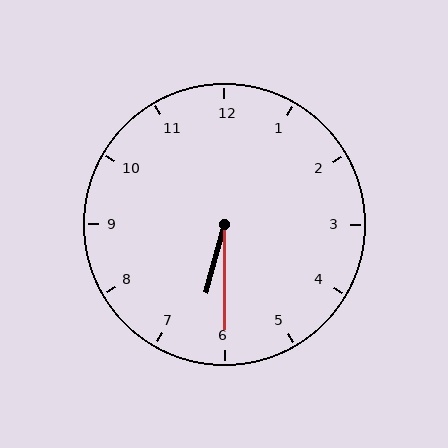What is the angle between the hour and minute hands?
Approximately 15 degrees.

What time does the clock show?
6:30.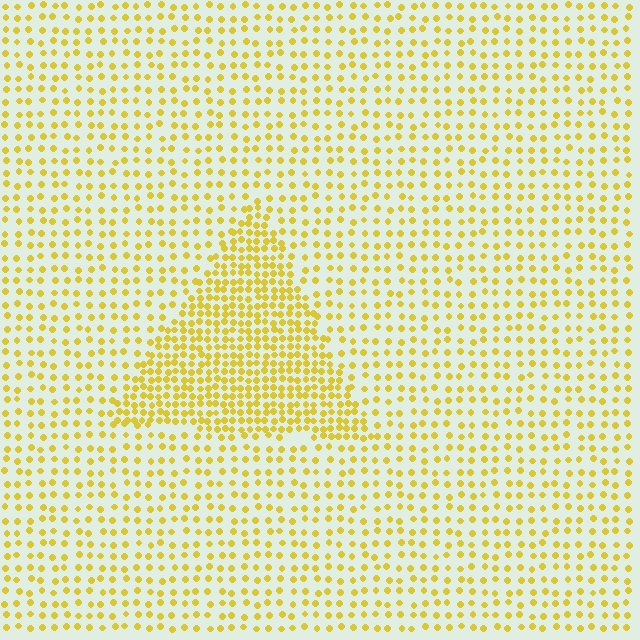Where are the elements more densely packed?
The elements are more densely packed inside the triangle boundary.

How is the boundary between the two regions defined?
The boundary is defined by a change in element density (approximately 2.1x ratio). All elements are the same color, size, and shape.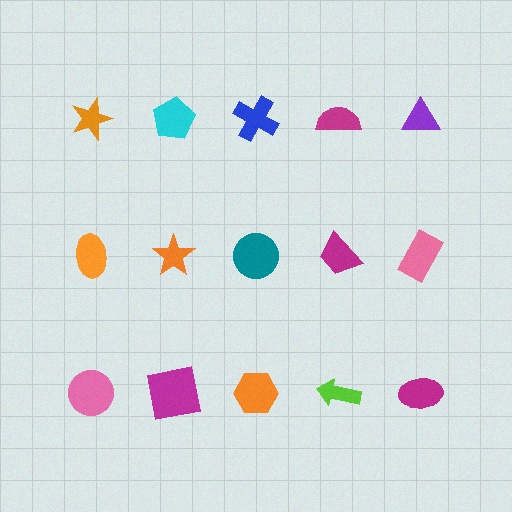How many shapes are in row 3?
5 shapes.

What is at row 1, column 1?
An orange star.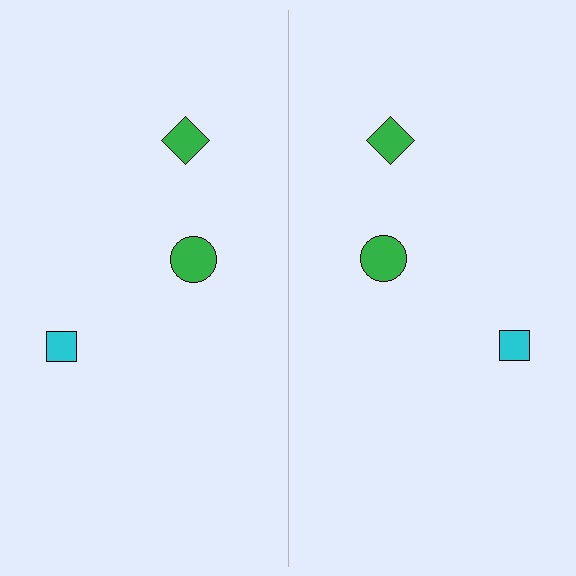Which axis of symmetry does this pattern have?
The pattern has a vertical axis of symmetry running through the center of the image.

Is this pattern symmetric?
Yes, this pattern has bilateral (reflection) symmetry.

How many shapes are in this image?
There are 6 shapes in this image.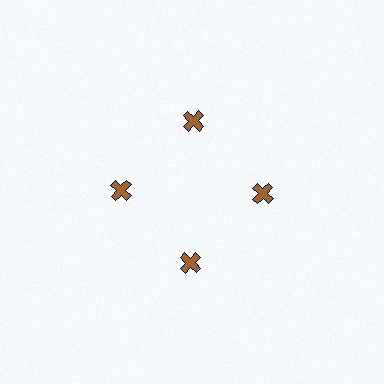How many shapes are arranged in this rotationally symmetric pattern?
There are 4 shapes, arranged in 4 groups of 1.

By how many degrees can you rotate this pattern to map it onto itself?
The pattern maps onto itself every 90 degrees of rotation.